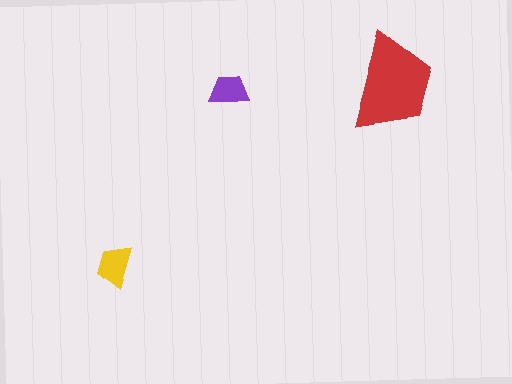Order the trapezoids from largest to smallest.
the red one, the yellow one, the purple one.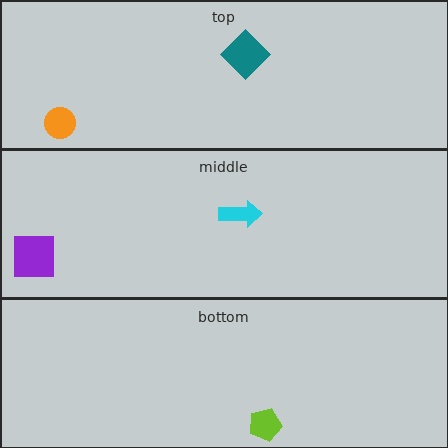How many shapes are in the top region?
2.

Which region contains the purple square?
The middle region.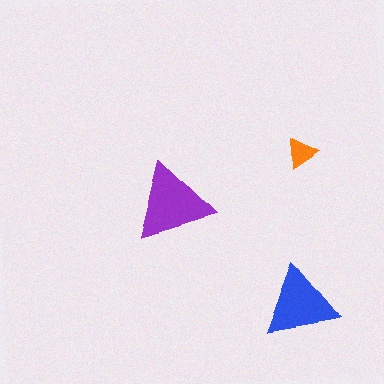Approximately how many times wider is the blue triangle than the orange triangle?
About 2.5 times wider.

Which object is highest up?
The orange triangle is topmost.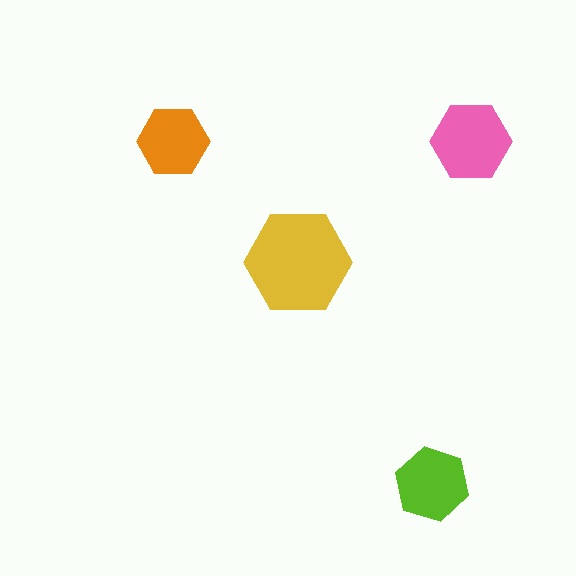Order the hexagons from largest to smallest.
the yellow one, the pink one, the lime one, the orange one.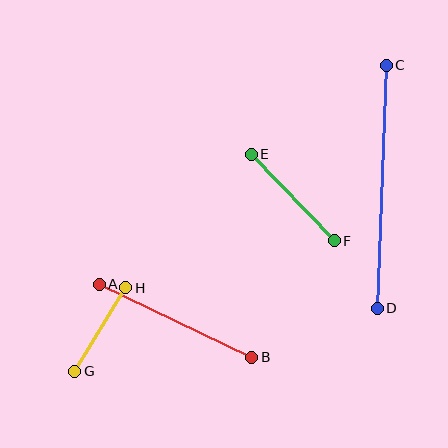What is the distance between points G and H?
The distance is approximately 98 pixels.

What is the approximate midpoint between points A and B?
The midpoint is at approximately (176, 321) pixels.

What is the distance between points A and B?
The distance is approximately 169 pixels.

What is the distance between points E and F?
The distance is approximately 120 pixels.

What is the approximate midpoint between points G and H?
The midpoint is at approximately (100, 329) pixels.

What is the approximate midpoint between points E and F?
The midpoint is at approximately (293, 198) pixels.